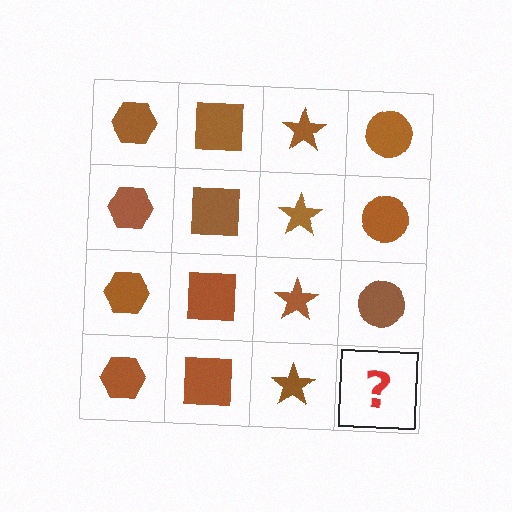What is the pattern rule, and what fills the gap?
The rule is that each column has a consistent shape. The gap should be filled with a brown circle.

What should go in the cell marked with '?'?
The missing cell should contain a brown circle.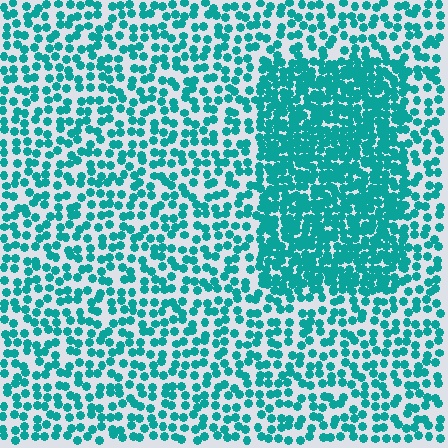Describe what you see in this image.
The image contains small teal elements arranged at two different densities. A rectangle-shaped region is visible where the elements are more densely packed than the surrounding area.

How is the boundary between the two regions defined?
The boundary is defined by a change in element density (approximately 2.1x ratio). All elements are the same color, size, and shape.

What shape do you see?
I see a rectangle.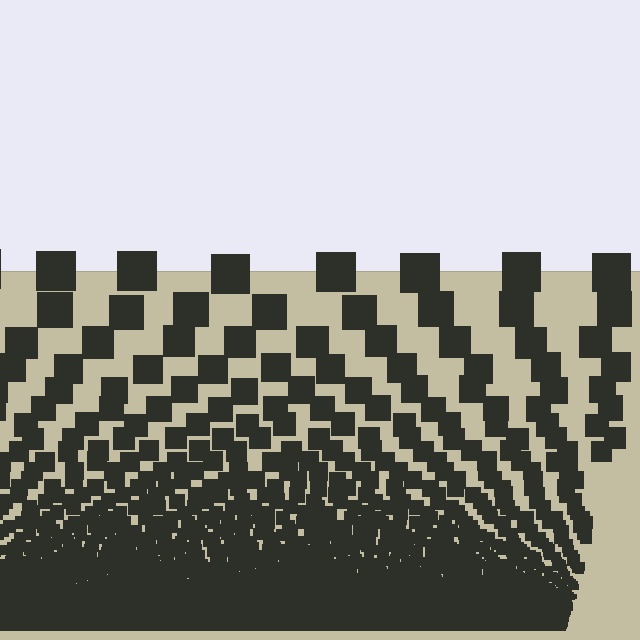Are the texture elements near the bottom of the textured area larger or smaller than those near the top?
Smaller. The gradient is inverted — elements near the bottom are smaller and denser.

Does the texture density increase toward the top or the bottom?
Density increases toward the bottom.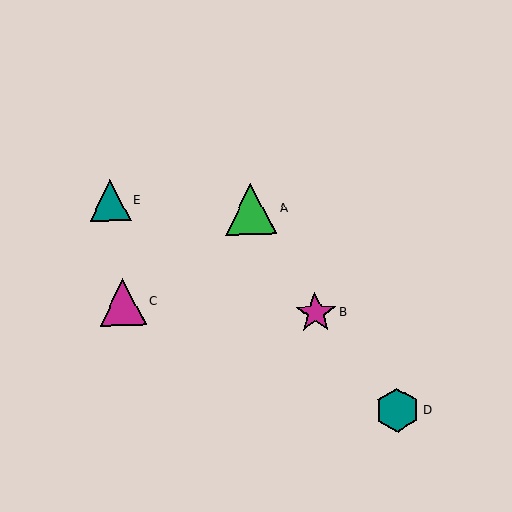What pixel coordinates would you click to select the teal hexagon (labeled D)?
Click at (397, 410) to select the teal hexagon D.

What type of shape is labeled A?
Shape A is a green triangle.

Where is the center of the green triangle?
The center of the green triangle is at (251, 209).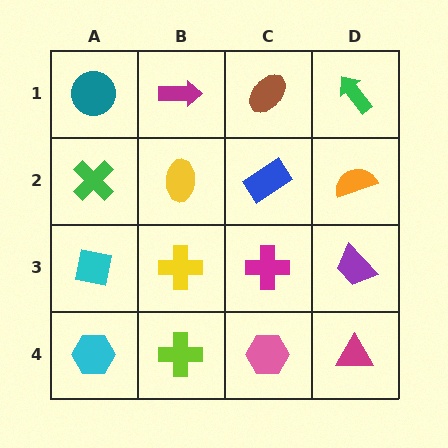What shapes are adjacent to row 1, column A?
A green cross (row 2, column A), a magenta arrow (row 1, column B).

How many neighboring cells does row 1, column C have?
3.